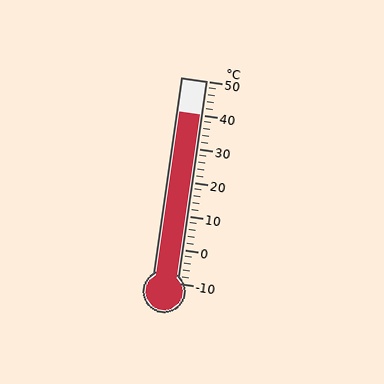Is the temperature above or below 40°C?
The temperature is at 40°C.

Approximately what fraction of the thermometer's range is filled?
The thermometer is filled to approximately 85% of its range.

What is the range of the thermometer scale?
The thermometer scale ranges from -10°C to 50°C.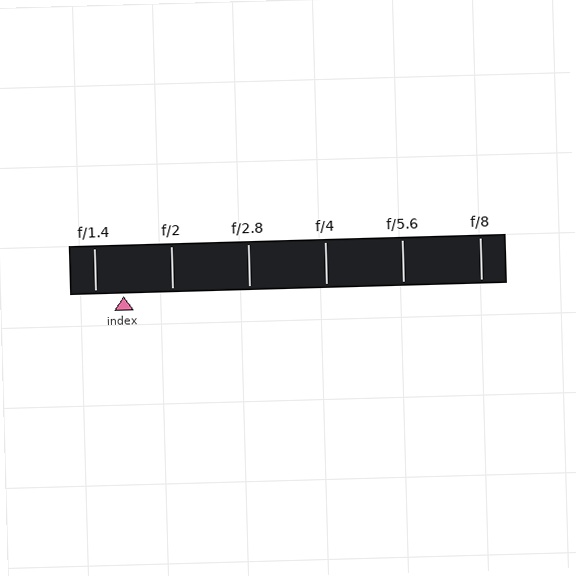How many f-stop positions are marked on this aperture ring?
There are 6 f-stop positions marked.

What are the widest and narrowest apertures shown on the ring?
The widest aperture shown is f/1.4 and the narrowest is f/8.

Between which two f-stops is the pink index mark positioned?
The index mark is between f/1.4 and f/2.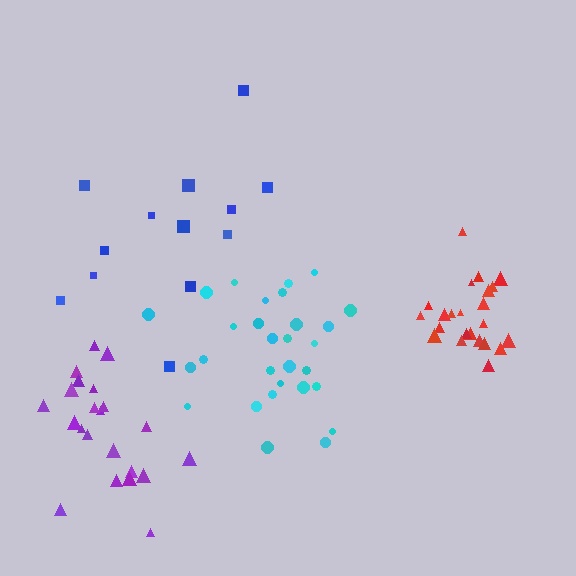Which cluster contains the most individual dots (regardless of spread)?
Cyan (29).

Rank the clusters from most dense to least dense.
red, purple, cyan, blue.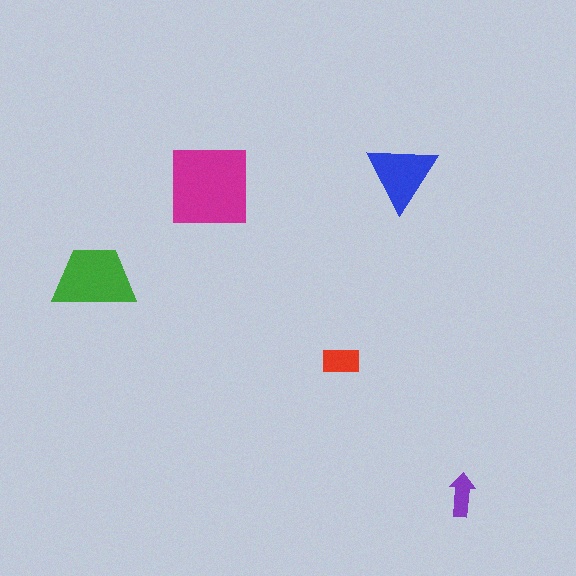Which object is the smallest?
The purple arrow.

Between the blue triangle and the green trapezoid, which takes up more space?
The green trapezoid.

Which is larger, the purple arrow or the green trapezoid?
The green trapezoid.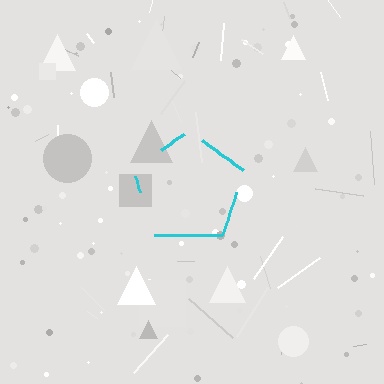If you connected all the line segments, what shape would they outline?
They would outline a pentagon.